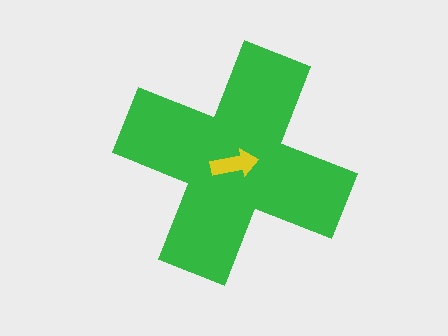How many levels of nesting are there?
2.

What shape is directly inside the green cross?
The yellow arrow.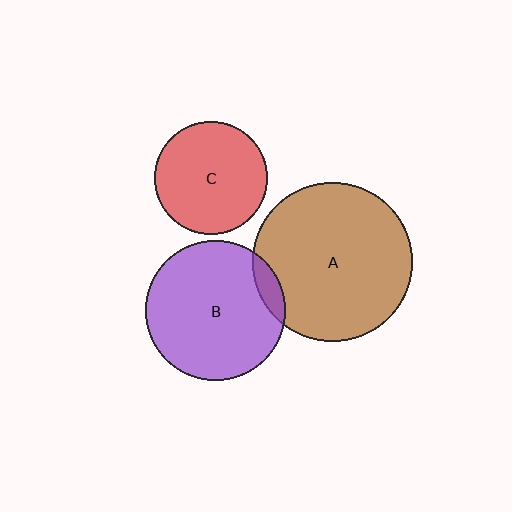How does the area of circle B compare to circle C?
Approximately 1.5 times.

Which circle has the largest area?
Circle A (brown).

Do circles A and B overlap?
Yes.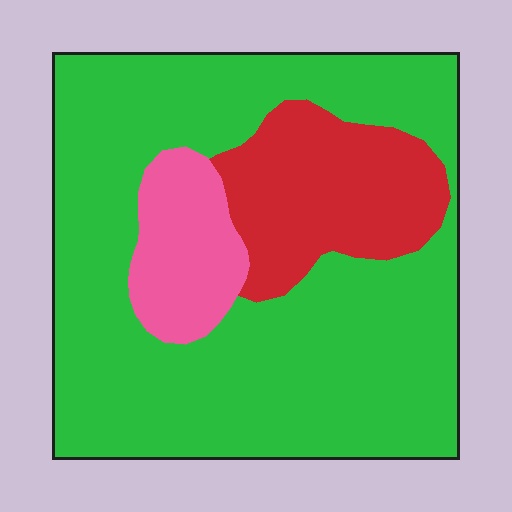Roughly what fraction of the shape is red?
Red covers roughly 20% of the shape.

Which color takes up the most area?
Green, at roughly 70%.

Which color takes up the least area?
Pink, at roughly 10%.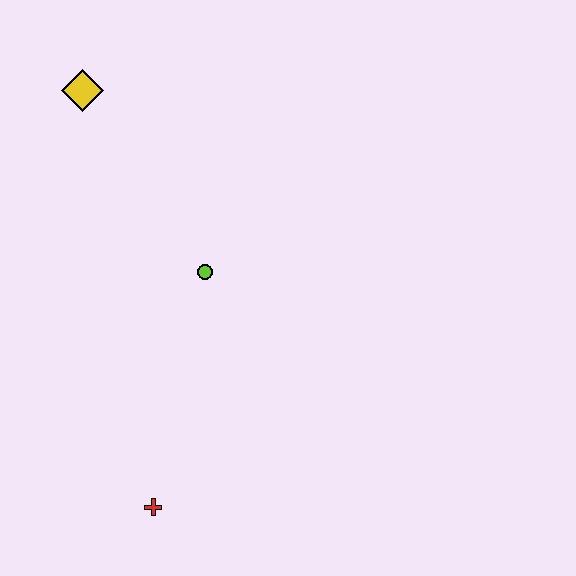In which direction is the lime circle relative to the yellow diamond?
The lime circle is below the yellow diamond.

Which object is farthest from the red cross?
The yellow diamond is farthest from the red cross.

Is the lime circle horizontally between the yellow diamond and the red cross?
No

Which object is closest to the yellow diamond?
The lime circle is closest to the yellow diamond.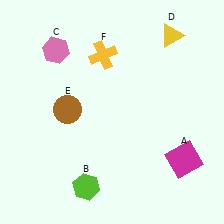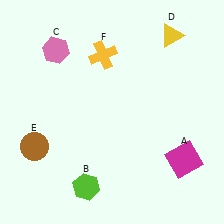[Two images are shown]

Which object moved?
The brown circle (E) moved down.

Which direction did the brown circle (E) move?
The brown circle (E) moved down.